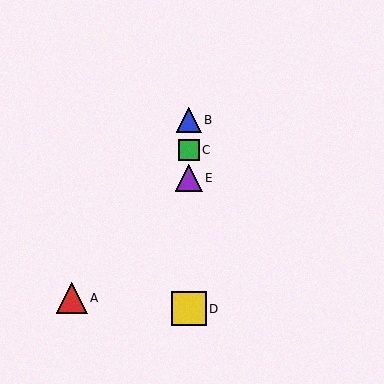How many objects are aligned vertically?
4 objects (B, C, D, E) are aligned vertically.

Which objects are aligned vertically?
Objects B, C, D, E are aligned vertically.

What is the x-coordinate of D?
Object D is at x≈189.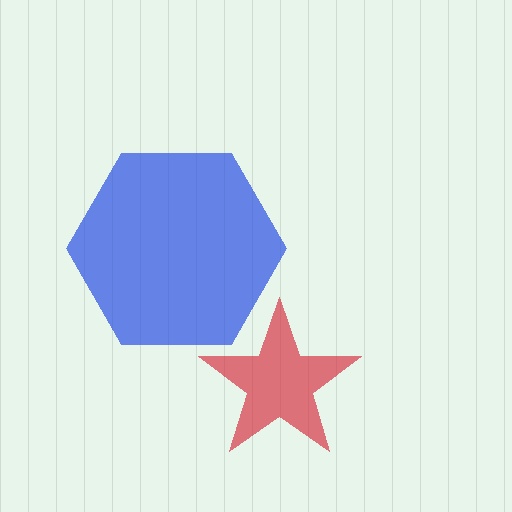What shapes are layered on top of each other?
The layered shapes are: a red star, a blue hexagon.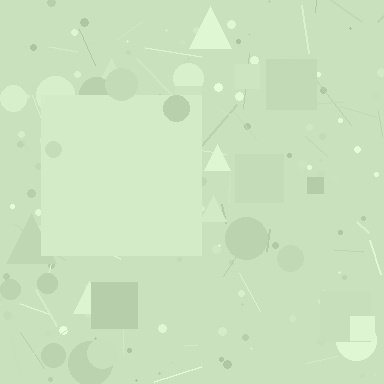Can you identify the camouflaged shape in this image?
The camouflaged shape is a square.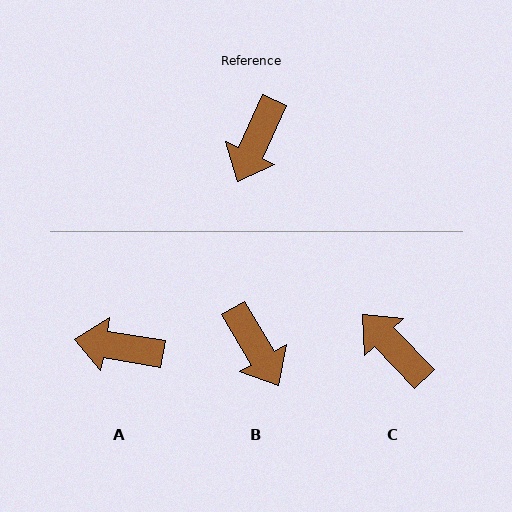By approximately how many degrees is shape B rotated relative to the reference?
Approximately 55 degrees counter-clockwise.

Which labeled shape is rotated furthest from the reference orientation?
C, about 111 degrees away.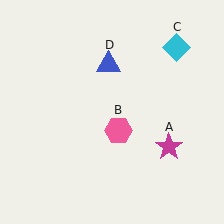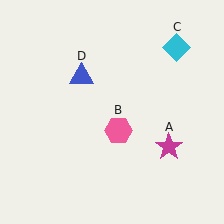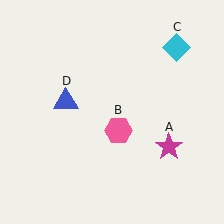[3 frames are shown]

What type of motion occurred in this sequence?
The blue triangle (object D) rotated counterclockwise around the center of the scene.